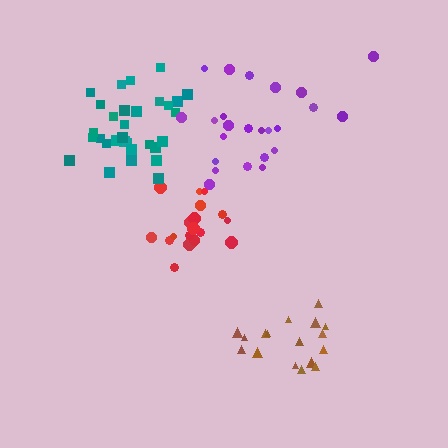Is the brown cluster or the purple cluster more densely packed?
Brown.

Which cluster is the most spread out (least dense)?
Purple.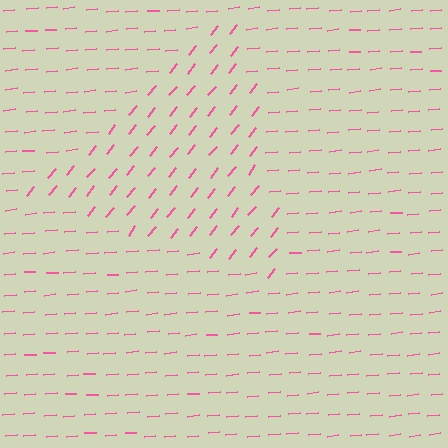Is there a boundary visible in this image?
Yes, there is a texture boundary formed by a change in line orientation.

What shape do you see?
I see a triangle.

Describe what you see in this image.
The image is filled with small pink line segments. A triangle region in the image has lines oriented differently from the surrounding lines, creating a visible texture boundary.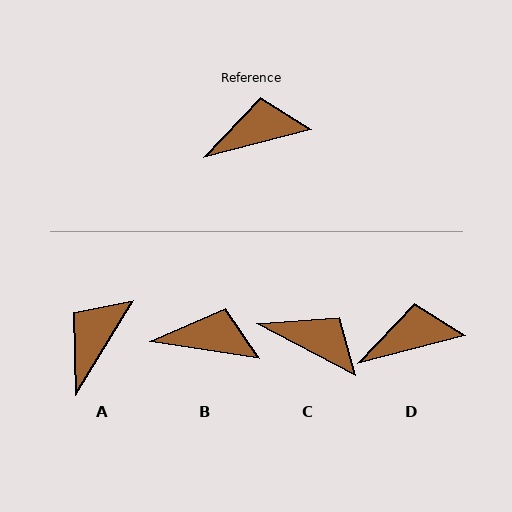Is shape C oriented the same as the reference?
No, it is off by about 42 degrees.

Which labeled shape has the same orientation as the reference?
D.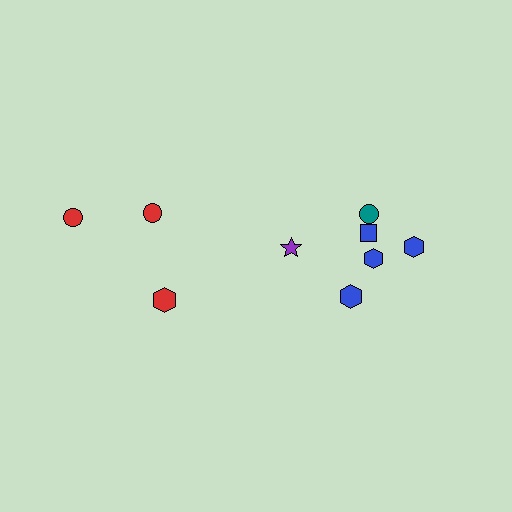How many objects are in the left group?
There are 3 objects.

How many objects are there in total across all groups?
There are 9 objects.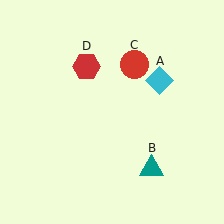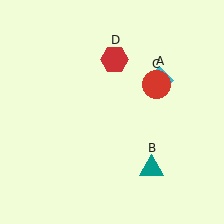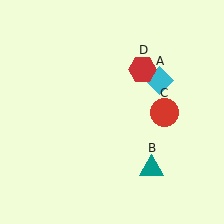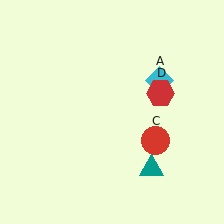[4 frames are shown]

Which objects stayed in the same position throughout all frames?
Cyan diamond (object A) and teal triangle (object B) remained stationary.